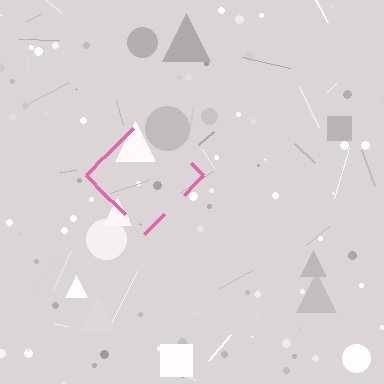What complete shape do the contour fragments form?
The contour fragments form a diamond.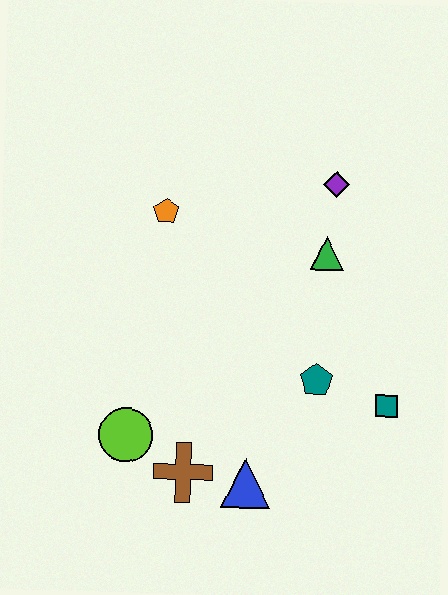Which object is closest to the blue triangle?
The brown cross is closest to the blue triangle.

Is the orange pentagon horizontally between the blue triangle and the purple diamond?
No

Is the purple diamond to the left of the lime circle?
No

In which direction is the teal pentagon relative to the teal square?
The teal pentagon is to the left of the teal square.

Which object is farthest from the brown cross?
The purple diamond is farthest from the brown cross.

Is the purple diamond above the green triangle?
Yes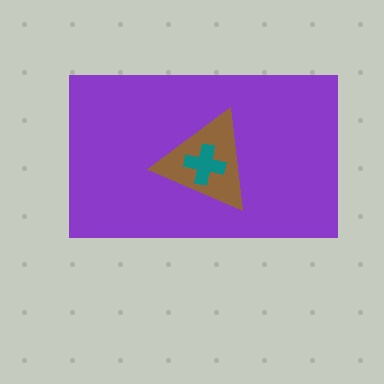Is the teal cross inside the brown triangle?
Yes.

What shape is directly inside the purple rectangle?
The brown triangle.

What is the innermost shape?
The teal cross.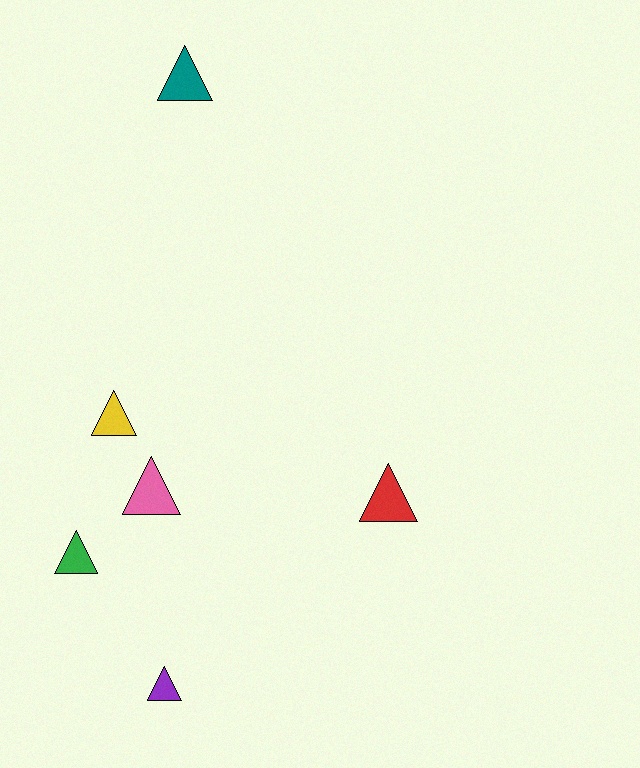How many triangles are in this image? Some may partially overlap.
There are 6 triangles.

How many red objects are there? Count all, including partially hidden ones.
There is 1 red object.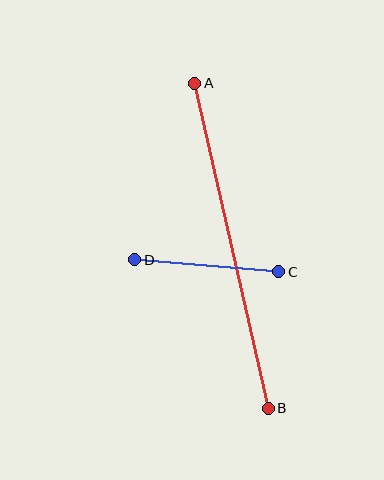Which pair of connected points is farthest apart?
Points A and B are farthest apart.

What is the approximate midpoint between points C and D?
The midpoint is at approximately (207, 266) pixels.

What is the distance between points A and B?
The distance is approximately 333 pixels.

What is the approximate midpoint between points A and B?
The midpoint is at approximately (231, 246) pixels.